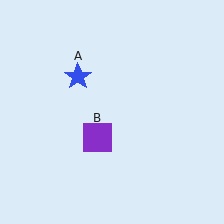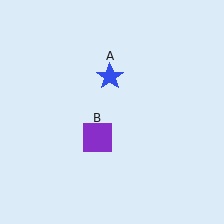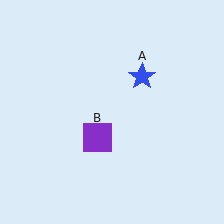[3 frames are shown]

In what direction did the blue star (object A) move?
The blue star (object A) moved right.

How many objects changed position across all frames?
1 object changed position: blue star (object A).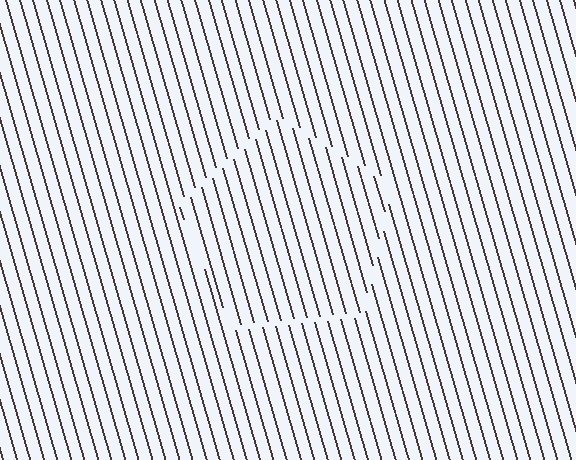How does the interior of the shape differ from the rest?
The interior of the shape contains the same grating, shifted by half a period — the contour is defined by the phase discontinuity where line-ends from the inner and outer gratings abut.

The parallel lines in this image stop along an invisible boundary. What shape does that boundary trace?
An illusory pentagon. The interior of the shape contains the same grating, shifted by half a period — the contour is defined by the phase discontinuity where line-ends from the inner and outer gratings abut.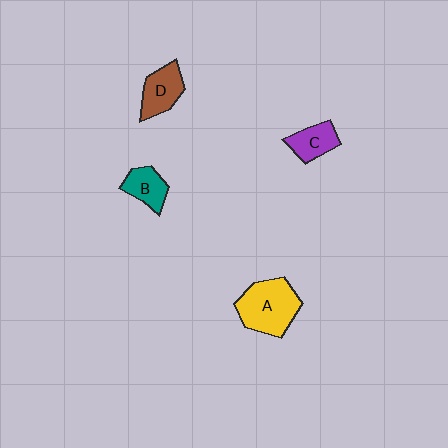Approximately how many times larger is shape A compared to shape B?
Approximately 2.0 times.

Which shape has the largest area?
Shape A (yellow).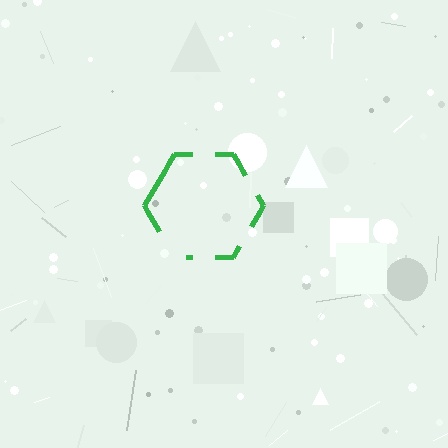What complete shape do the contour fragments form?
The contour fragments form a hexagon.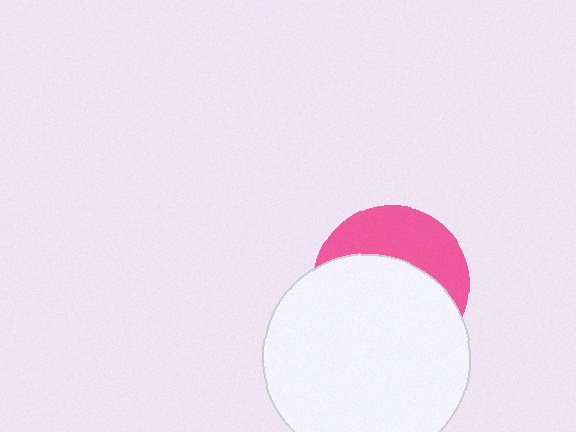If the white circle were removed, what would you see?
You would see the complete pink circle.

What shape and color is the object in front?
The object in front is a white circle.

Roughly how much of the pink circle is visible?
A small part of it is visible (roughly 38%).